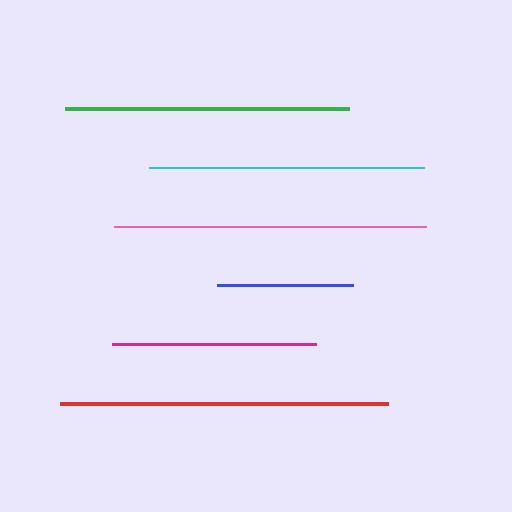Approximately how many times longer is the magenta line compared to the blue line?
The magenta line is approximately 1.5 times the length of the blue line.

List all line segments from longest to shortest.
From longest to shortest: red, pink, green, cyan, magenta, blue.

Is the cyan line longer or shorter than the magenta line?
The cyan line is longer than the magenta line.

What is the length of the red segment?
The red segment is approximately 327 pixels long.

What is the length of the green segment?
The green segment is approximately 284 pixels long.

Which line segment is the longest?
The red line is the longest at approximately 327 pixels.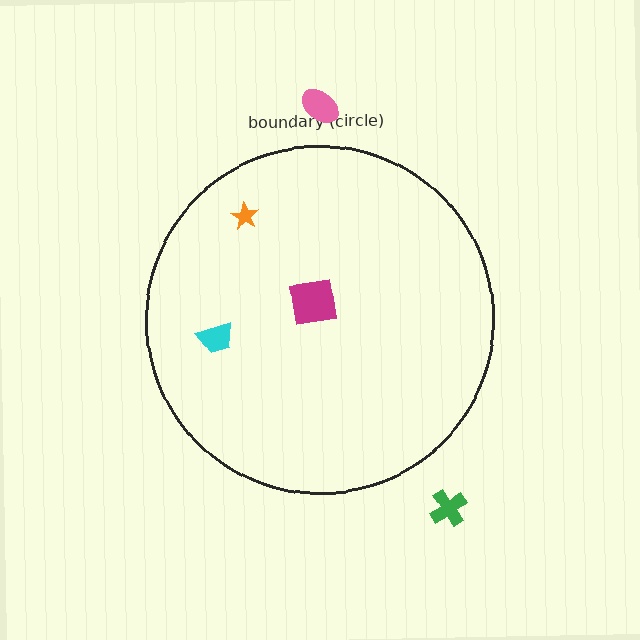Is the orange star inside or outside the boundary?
Inside.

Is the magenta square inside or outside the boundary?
Inside.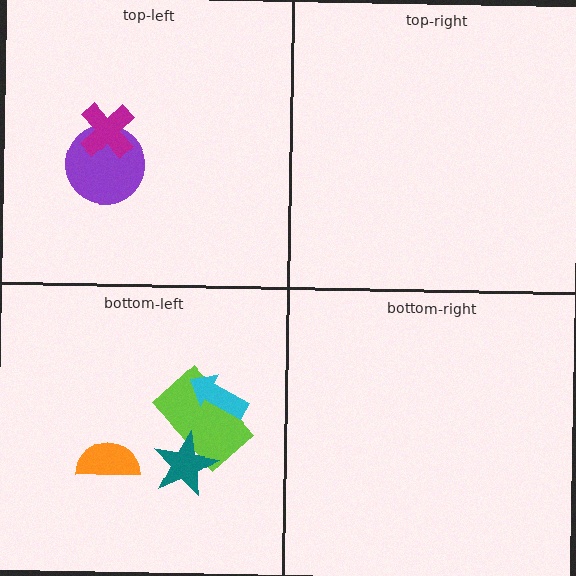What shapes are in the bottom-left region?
The lime rectangle, the cyan arrow, the teal star, the orange semicircle.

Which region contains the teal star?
The bottom-left region.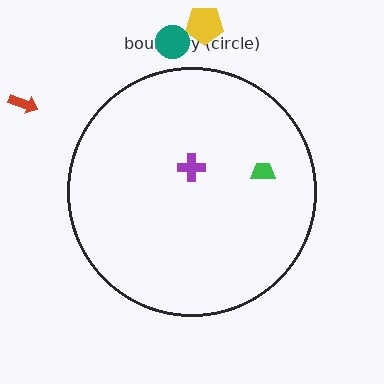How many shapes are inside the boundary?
2 inside, 3 outside.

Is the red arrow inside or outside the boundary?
Outside.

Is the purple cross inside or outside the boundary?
Inside.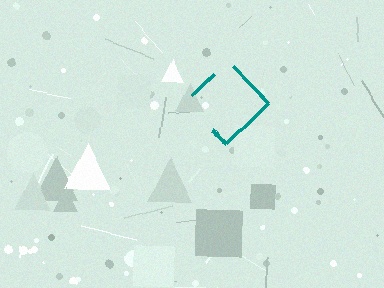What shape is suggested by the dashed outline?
The dashed outline suggests a diamond.